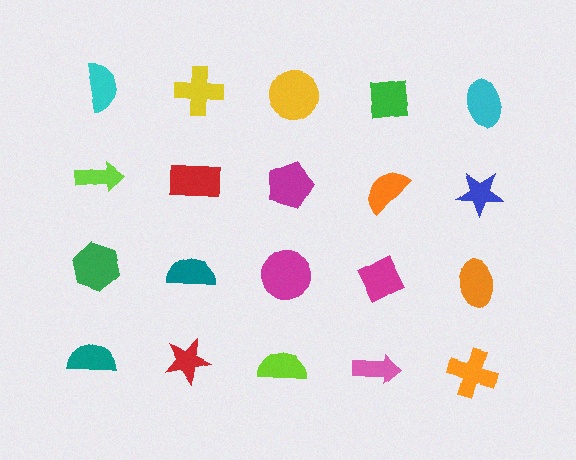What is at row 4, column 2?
A red star.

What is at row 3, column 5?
An orange ellipse.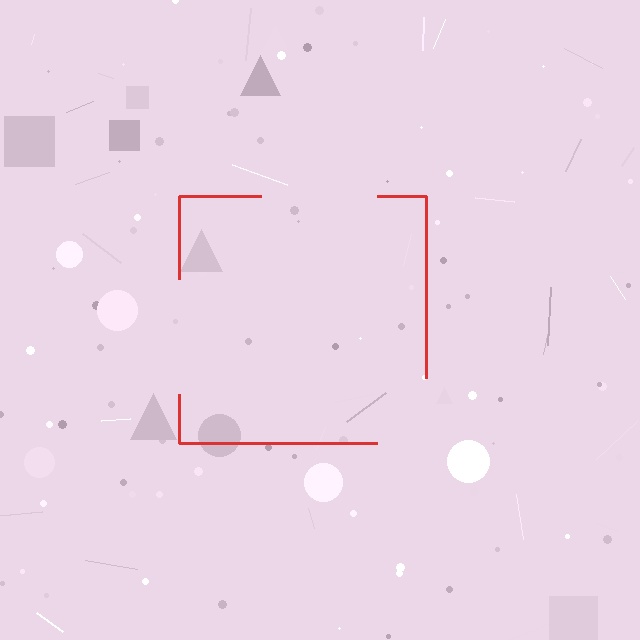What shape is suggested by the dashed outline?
The dashed outline suggests a square.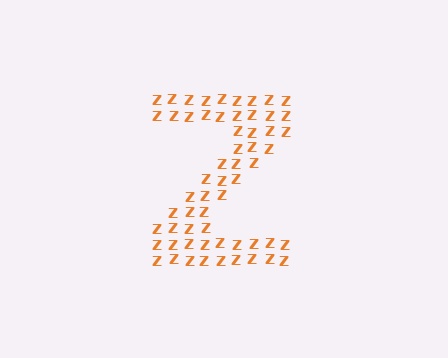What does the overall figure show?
The overall figure shows the letter Z.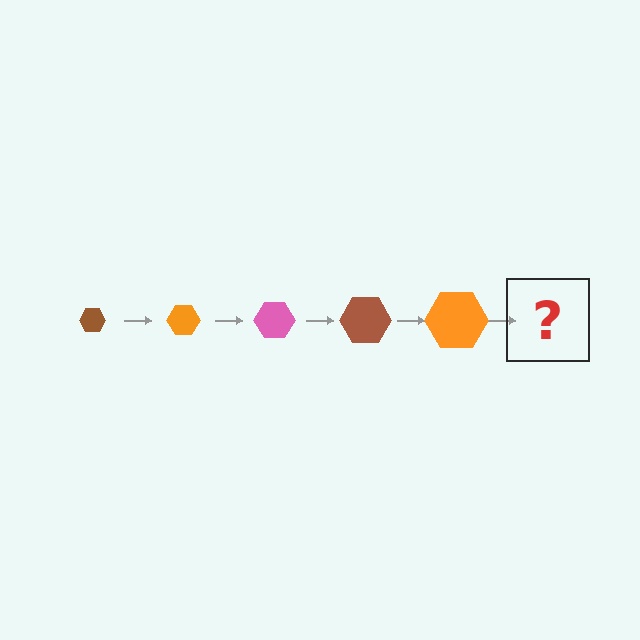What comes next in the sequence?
The next element should be a pink hexagon, larger than the previous one.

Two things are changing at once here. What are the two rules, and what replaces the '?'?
The two rules are that the hexagon grows larger each step and the color cycles through brown, orange, and pink. The '?' should be a pink hexagon, larger than the previous one.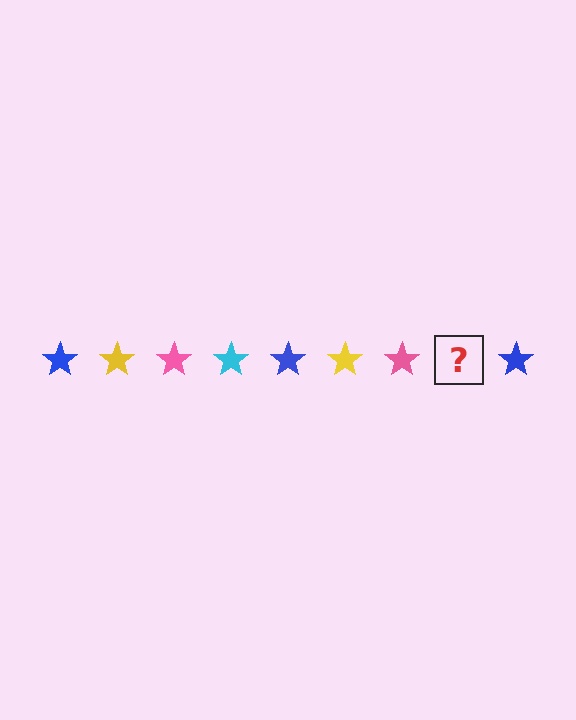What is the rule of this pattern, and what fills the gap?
The rule is that the pattern cycles through blue, yellow, pink, cyan stars. The gap should be filled with a cyan star.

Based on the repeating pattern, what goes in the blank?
The blank should be a cyan star.